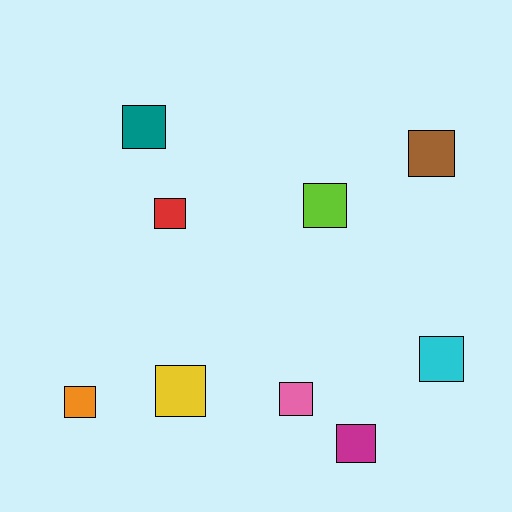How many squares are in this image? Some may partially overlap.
There are 9 squares.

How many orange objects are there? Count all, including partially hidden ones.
There is 1 orange object.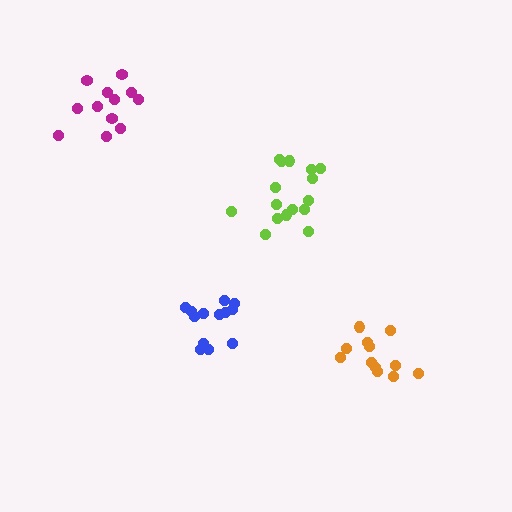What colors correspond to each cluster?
The clusters are colored: blue, lime, magenta, orange.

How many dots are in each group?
Group 1: 15 dots, Group 2: 16 dots, Group 3: 12 dots, Group 4: 12 dots (55 total).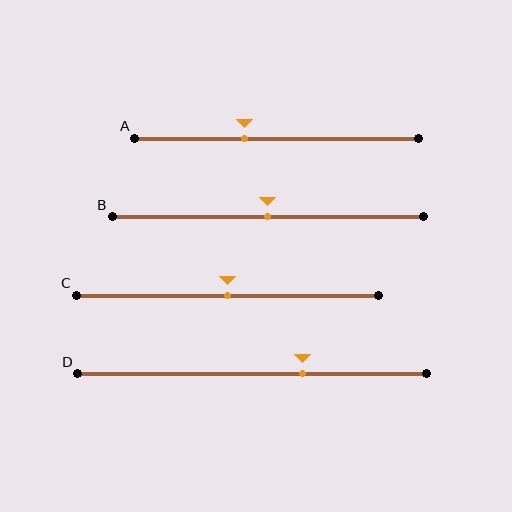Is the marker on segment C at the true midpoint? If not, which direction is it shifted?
Yes, the marker on segment C is at the true midpoint.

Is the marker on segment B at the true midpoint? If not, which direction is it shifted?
Yes, the marker on segment B is at the true midpoint.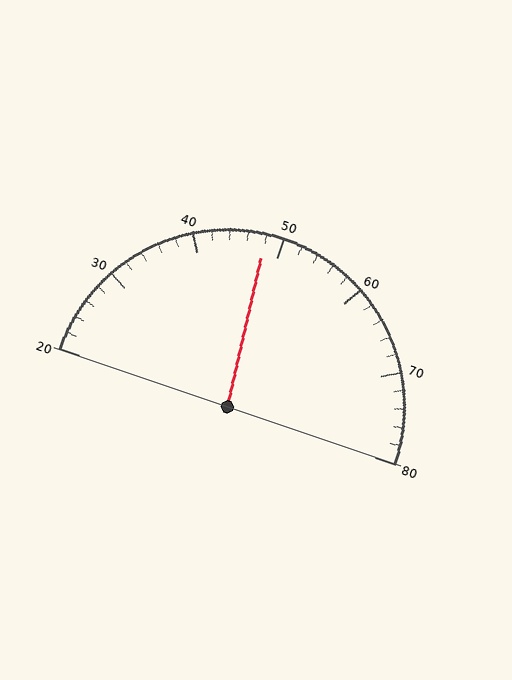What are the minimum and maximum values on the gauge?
The gauge ranges from 20 to 80.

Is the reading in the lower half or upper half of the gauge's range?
The reading is in the lower half of the range (20 to 80).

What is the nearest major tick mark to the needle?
The nearest major tick mark is 50.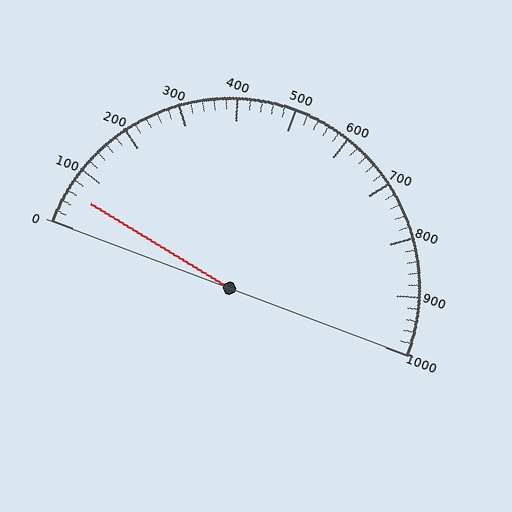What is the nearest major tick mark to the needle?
The nearest major tick mark is 100.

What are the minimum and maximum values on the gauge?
The gauge ranges from 0 to 1000.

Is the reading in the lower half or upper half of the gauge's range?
The reading is in the lower half of the range (0 to 1000).